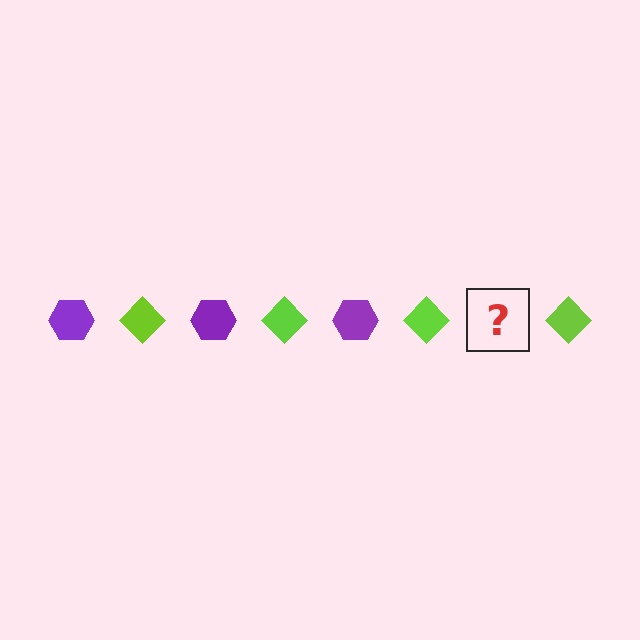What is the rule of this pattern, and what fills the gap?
The rule is that the pattern alternates between purple hexagon and lime diamond. The gap should be filled with a purple hexagon.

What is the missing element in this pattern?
The missing element is a purple hexagon.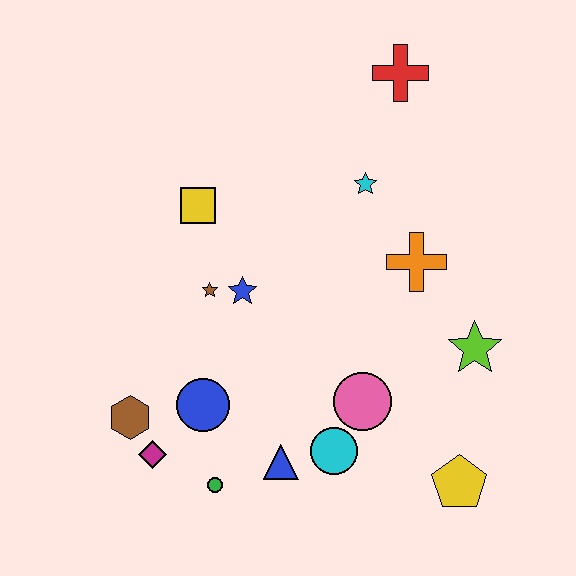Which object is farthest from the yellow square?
The yellow pentagon is farthest from the yellow square.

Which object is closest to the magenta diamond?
The brown hexagon is closest to the magenta diamond.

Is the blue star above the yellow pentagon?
Yes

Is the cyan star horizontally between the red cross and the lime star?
No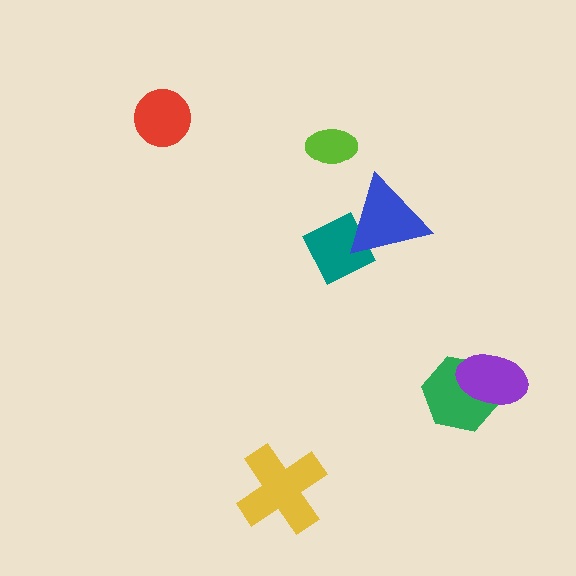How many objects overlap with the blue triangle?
1 object overlaps with the blue triangle.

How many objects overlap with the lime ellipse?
0 objects overlap with the lime ellipse.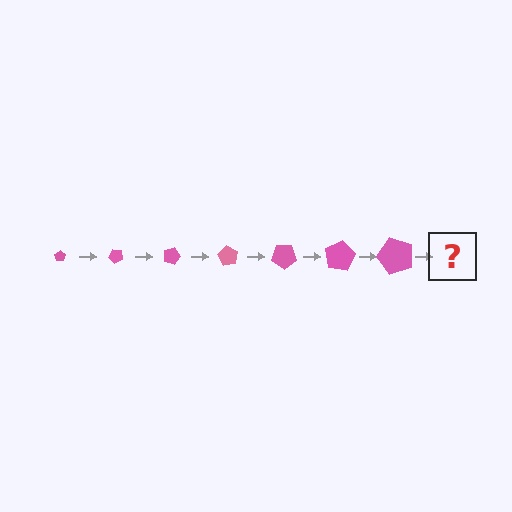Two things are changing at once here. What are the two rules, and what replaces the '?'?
The two rules are that the pentagon grows larger each step and it rotates 45 degrees each step. The '?' should be a pentagon, larger than the previous one and rotated 315 degrees from the start.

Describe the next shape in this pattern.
It should be a pentagon, larger than the previous one and rotated 315 degrees from the start.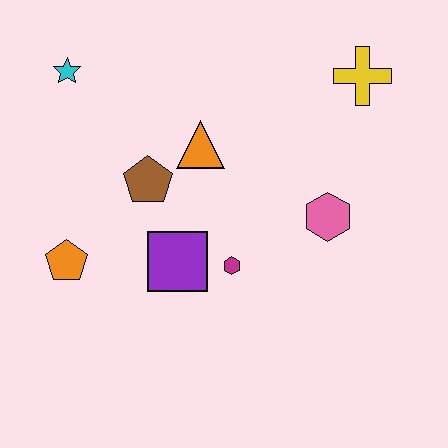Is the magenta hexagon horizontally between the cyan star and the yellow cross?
Yes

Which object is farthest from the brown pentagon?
The yellow cross is farthest from the brown pentagon.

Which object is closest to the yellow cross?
The pink hexagon is closest to the yellow cross.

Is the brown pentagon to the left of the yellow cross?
Yes